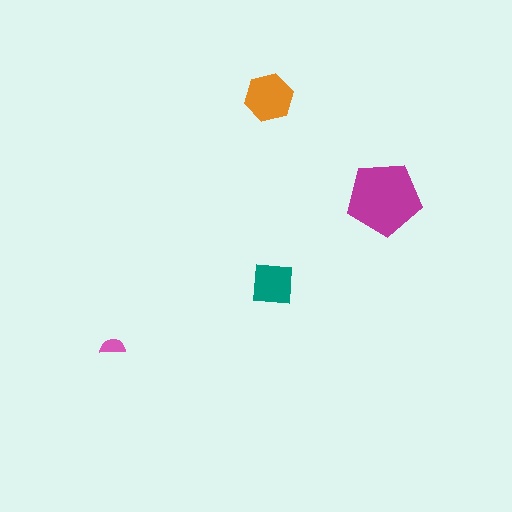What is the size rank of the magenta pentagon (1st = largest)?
1st.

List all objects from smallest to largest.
The pink semicircle, the teal square, the orange hexagon, the magenta pentagon.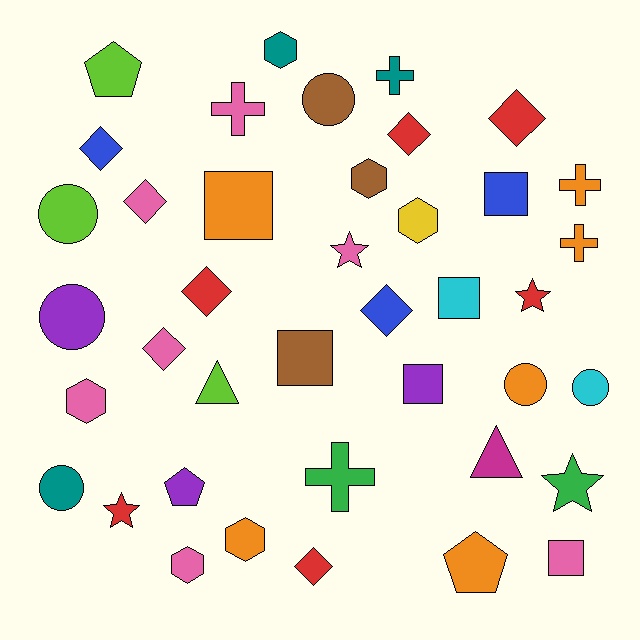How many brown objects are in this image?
There are 3 brown objects.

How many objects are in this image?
There are 40 objects.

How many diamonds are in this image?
There are 8 diamonds.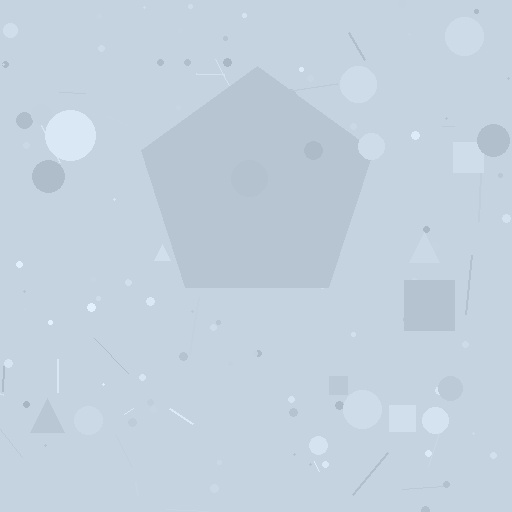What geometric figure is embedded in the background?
A pentagon is embedded in the background.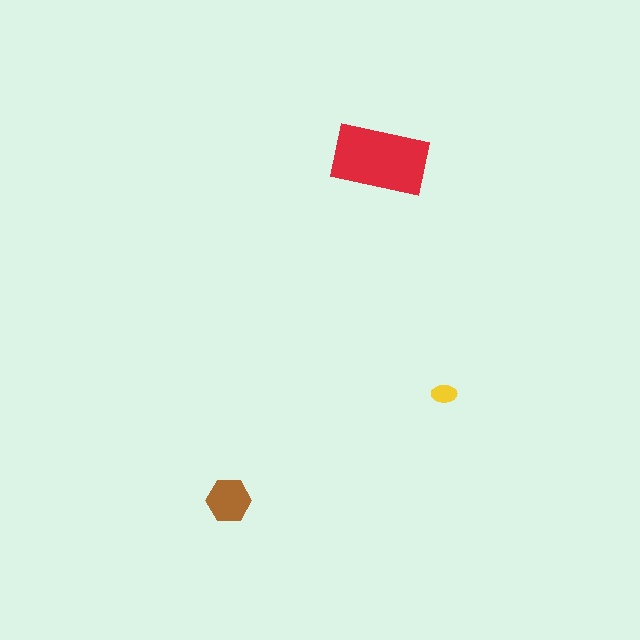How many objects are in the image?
There are 3 objects in the image.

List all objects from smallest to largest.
The yellow ellipse, the brown hexagon, the red rectangle.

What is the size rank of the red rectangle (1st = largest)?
1st.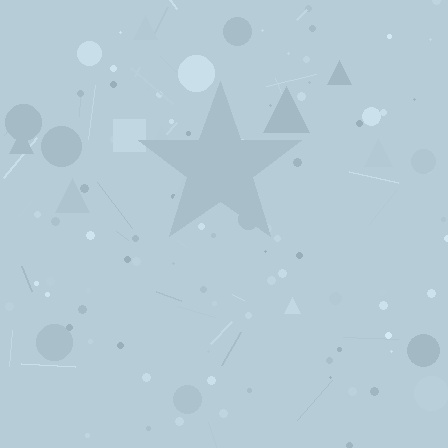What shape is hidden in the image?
A star is hidden in the image.